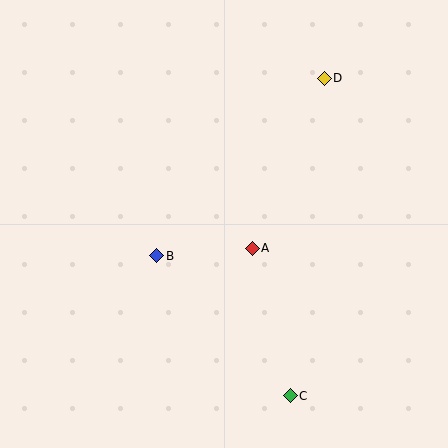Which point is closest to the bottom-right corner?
Point C is closest to the bottom-right corner.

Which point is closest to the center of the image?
Point A at (252, 248) is closest to the center.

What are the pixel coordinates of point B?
Point B is at (157, 256).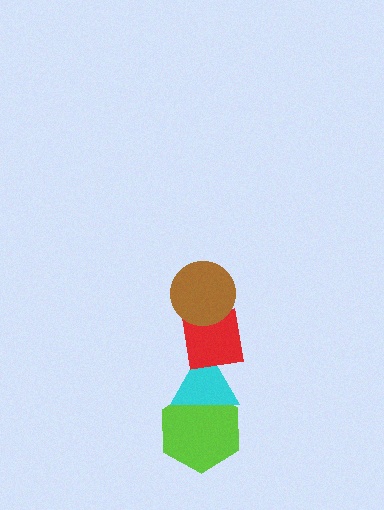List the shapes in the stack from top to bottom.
From top to bottom: the brown circle, the red square, the cyan triangle, the lime hexagon.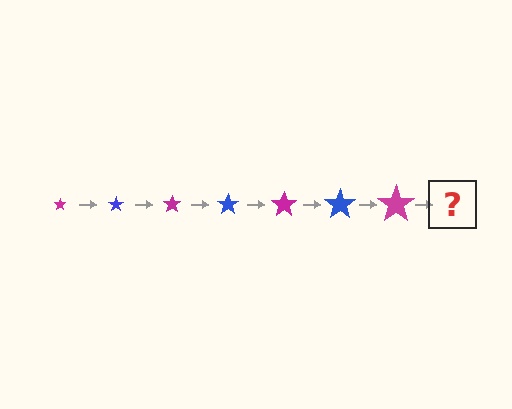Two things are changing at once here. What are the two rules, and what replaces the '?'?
The two rules are that the star grows larger each step and the color cycles through magenta and blue. The '?' should be a blue star, larger than the previous one.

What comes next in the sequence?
The next element should be a blue star, larger than the previous one.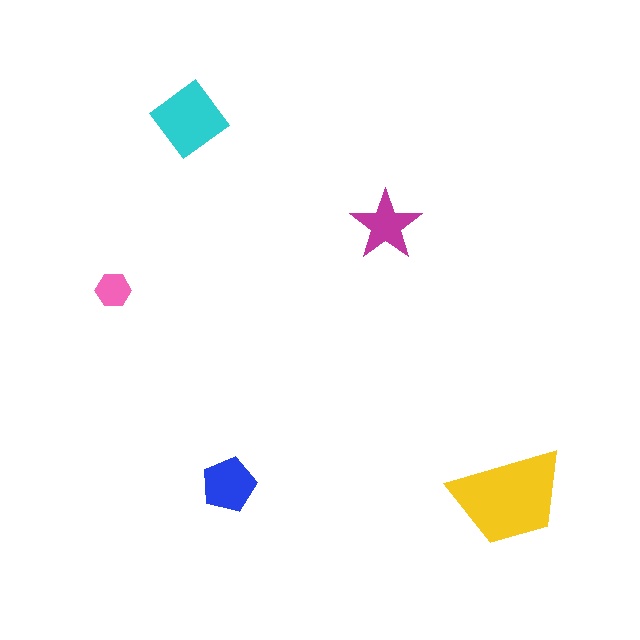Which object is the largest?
The yellow trapezoid.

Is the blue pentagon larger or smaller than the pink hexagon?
Larger.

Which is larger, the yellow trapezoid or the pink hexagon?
The yellow trapezoid.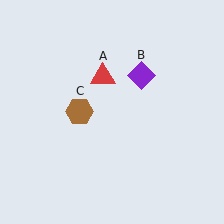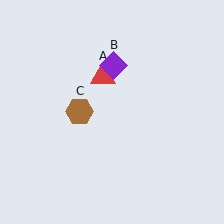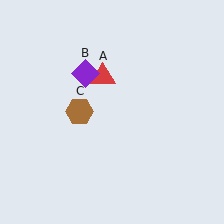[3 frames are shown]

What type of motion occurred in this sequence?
The purple diamond (object B) rotated counterclockwise around the center of the scene.